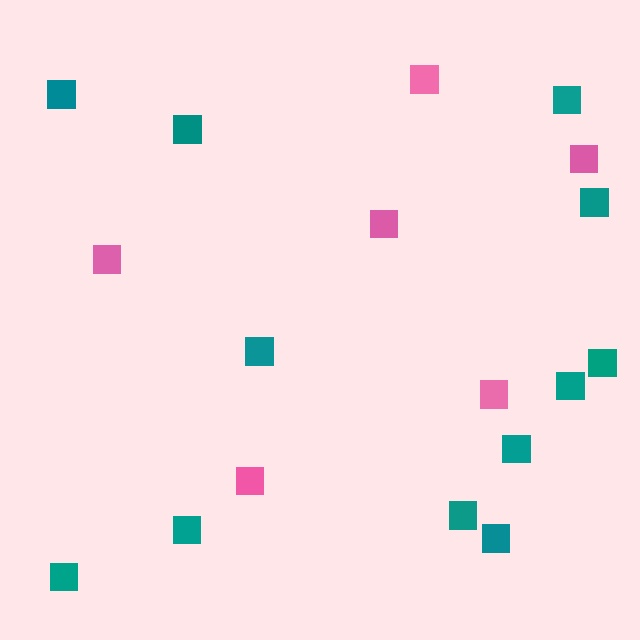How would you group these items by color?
There are 2 groups: one group of pink squares (6) and one group of teal squares (12).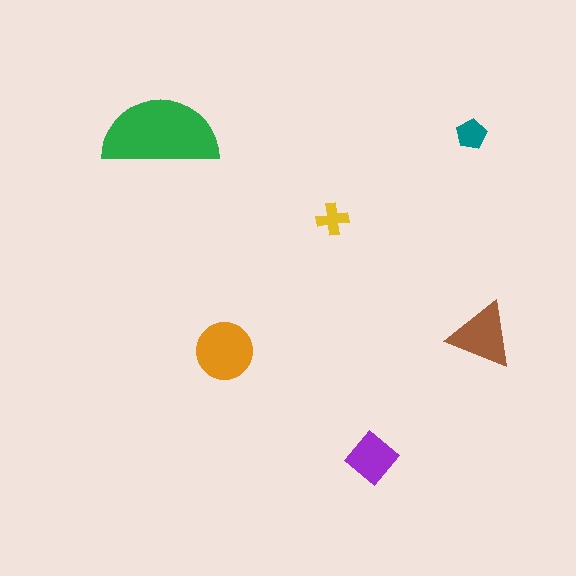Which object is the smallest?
The yellow cross.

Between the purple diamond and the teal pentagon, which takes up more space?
The purple diamond.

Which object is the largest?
The green semicircle.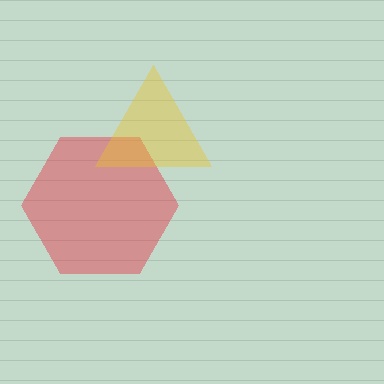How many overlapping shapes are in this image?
There are 2 overlapping shapes in the image.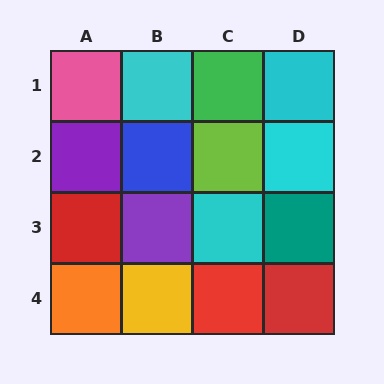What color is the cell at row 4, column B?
Yellow.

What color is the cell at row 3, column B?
Purple.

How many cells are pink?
1 cell is pink.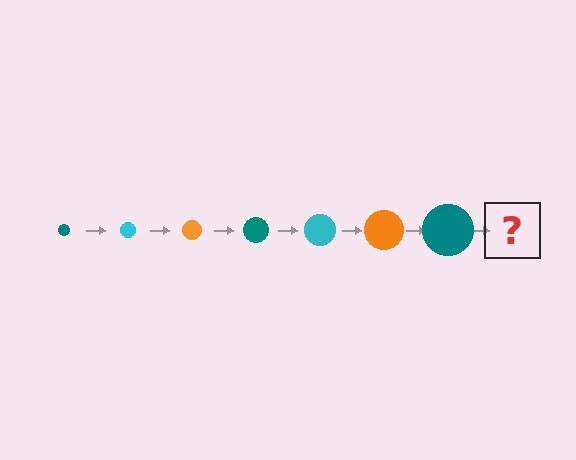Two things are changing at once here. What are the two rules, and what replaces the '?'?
The two rules are that the circle grows larger each step and the color cycles through teal, cyan, and orange. The '?' should be a cyan circle, larger than the previous one.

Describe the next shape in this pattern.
It should be a cyan circle, larger than the previous one.